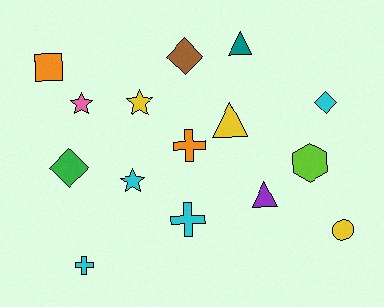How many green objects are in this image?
There is 1 green object.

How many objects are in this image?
There are 15 objects.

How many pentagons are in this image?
There are no pentagons.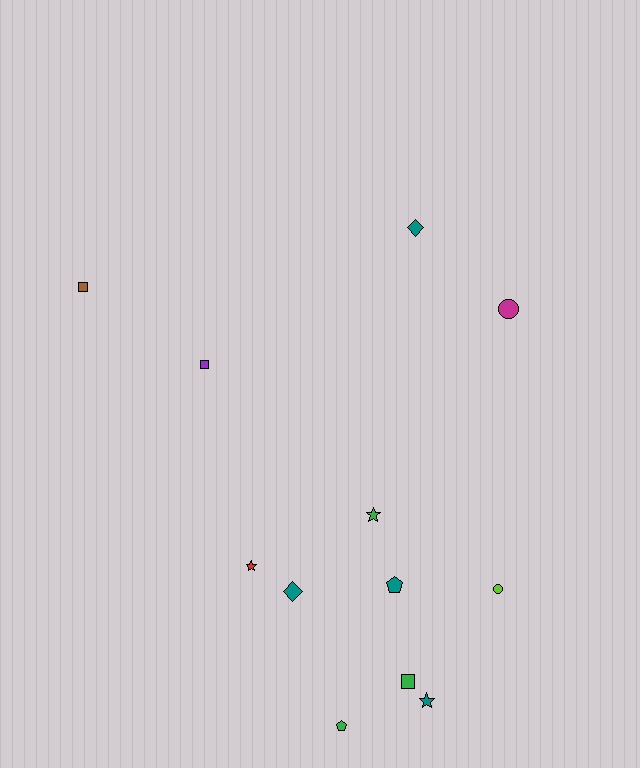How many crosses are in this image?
There are no crosses.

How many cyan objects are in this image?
There are no cyan objects.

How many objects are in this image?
There are 12 objects.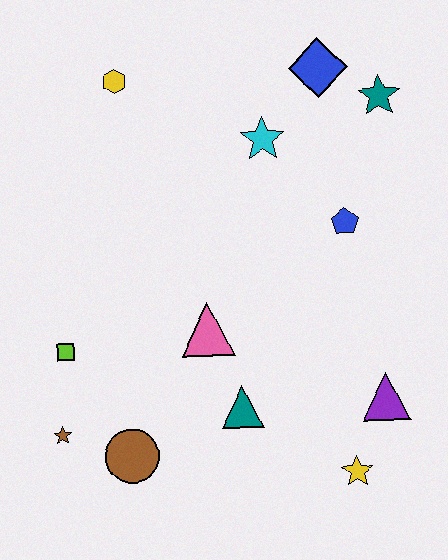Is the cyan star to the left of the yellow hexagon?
No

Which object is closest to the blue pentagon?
The cyan star is closest to the blue pentagon.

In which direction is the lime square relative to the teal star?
The lime square is to the left of the teal star.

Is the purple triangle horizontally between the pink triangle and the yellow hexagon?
No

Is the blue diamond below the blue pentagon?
No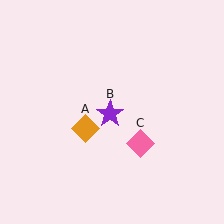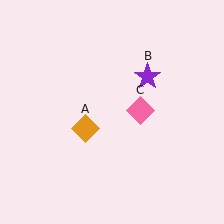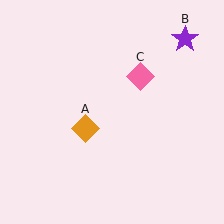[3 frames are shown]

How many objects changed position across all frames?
2 objects changed position: purple star (object B), pink diamond (object C).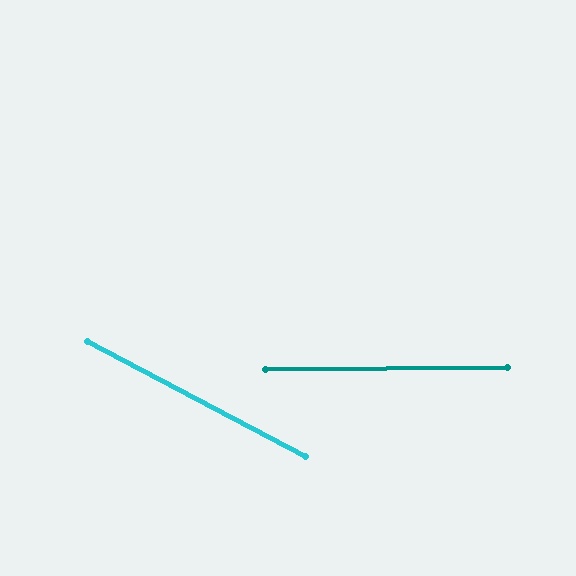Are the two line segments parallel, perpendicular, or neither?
Neither parallel nor perpendicular — they differ by about 28°.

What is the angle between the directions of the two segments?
Approximately 28 degrees.